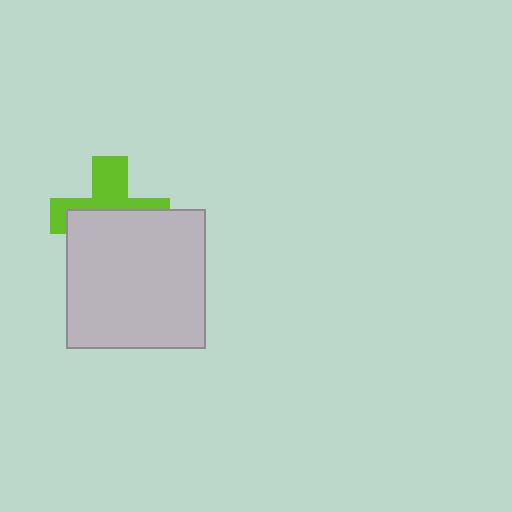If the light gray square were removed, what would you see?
You would see the complete lime cross.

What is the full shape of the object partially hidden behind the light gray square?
The partially hidden object is a lime cross.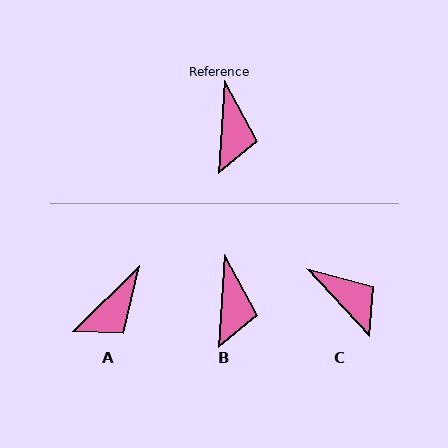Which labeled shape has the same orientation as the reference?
B.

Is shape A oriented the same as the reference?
No, it is off by about 42 degrees.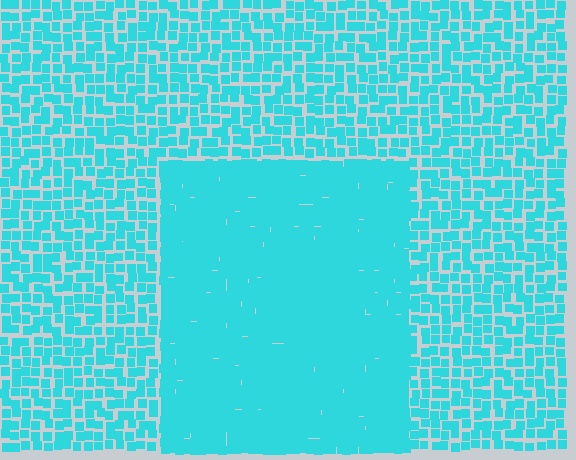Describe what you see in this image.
The image contains small cyan elements arranged at two different densities. A rectangle-shaped region is visible where the elements are more densely packed than the surrounding area.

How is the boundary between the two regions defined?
The boundary is defined by a change in element density (approximately 2.1x ratio). All elements are the same color, size, and shape.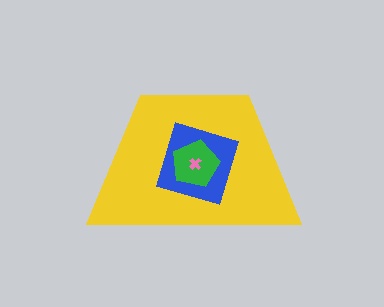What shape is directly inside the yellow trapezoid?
The blue diamond.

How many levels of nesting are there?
4.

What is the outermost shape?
The yellow trapezoid.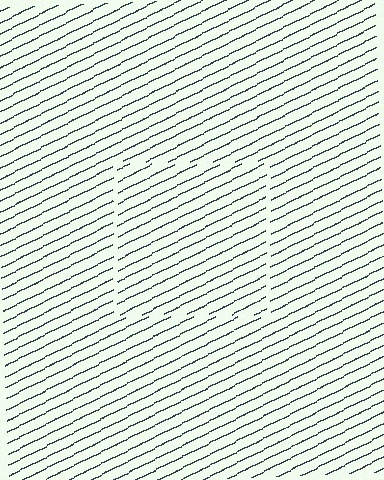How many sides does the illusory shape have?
4 sides — the line-ends trace a square.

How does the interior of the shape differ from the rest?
The interior of the shape contains the same grating, shifted by half a period — the contour is defined by the phase discontinuity where line-ends from the inner and outer gratings abut.